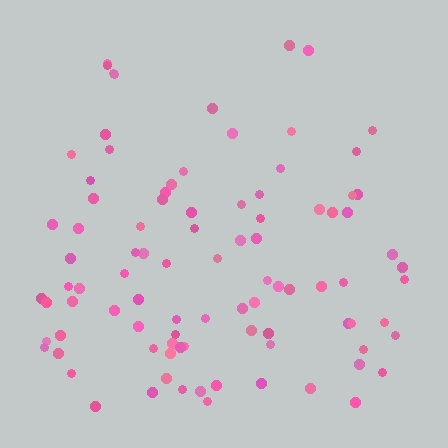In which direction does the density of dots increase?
From top to bottom, with the bottom side densest.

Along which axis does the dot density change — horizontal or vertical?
Vertical.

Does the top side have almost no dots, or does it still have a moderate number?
Still a moderate number, just noticeably fewer than the bottom.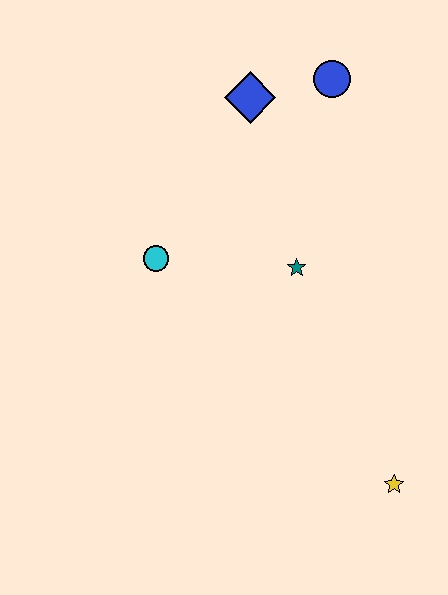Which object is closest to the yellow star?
The teal star is closest to the yellow star.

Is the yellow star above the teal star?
No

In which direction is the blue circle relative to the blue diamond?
The blue circle is to the right of the blue diamond.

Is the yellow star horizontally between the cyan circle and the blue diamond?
No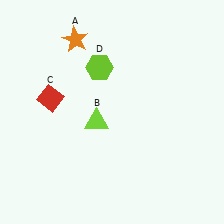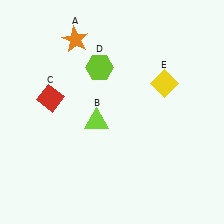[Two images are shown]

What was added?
A yellow diamond (E) was added in Image 2.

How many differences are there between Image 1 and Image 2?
There is 1 difference between the two images.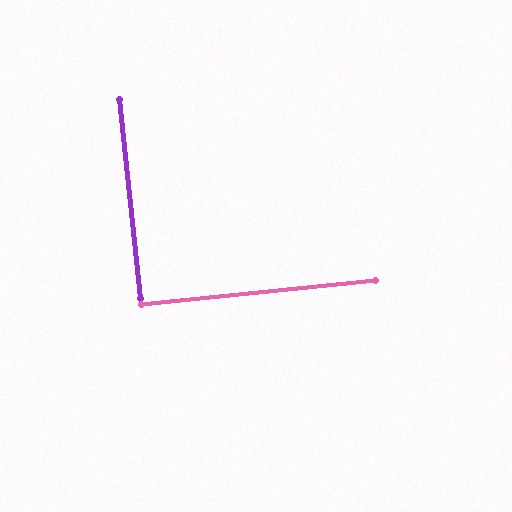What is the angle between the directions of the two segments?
Approximately 90 degrees.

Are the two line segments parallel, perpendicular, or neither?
Perpendicular — they meet at approximately 90°.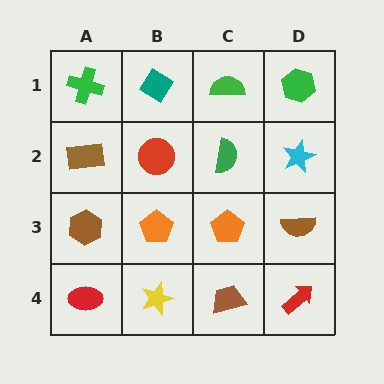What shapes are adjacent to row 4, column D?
A brown semicircle (row 3, column D), a brown trapezoid (row 4, column C).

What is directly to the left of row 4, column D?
A brown trapezoid.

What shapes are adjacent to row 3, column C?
A green semicircle (row 2, column C), a brown trapezoid (row 4, column C), an orange pentagon (row 3, column B), a brown semicircle (row 3, column D).